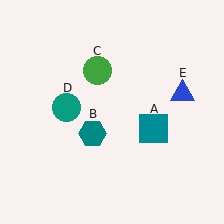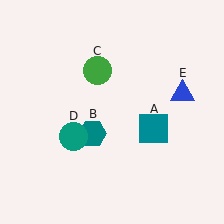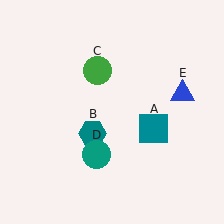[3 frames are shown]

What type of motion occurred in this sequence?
The teal circle (object D) rotated counterclockwise around the center of the scene.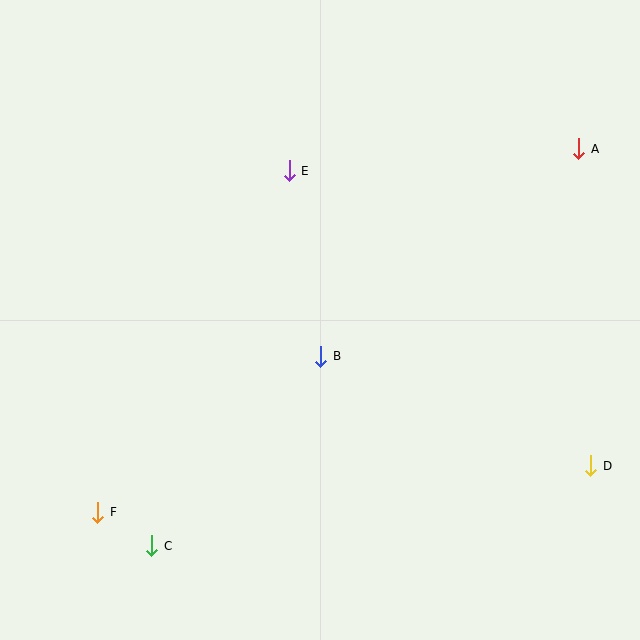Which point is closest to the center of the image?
Point B at (321, 356) is closest to the center.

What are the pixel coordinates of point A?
Point A is at (579, 149).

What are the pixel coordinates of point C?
Point C is at (152, 546).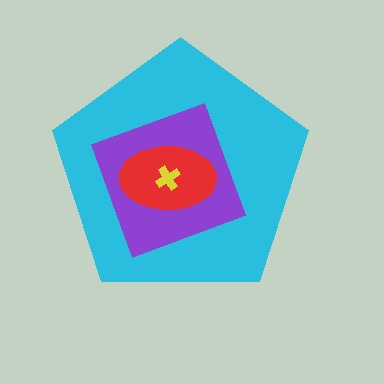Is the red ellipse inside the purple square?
Yes.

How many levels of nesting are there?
4.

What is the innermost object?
The yellow cross.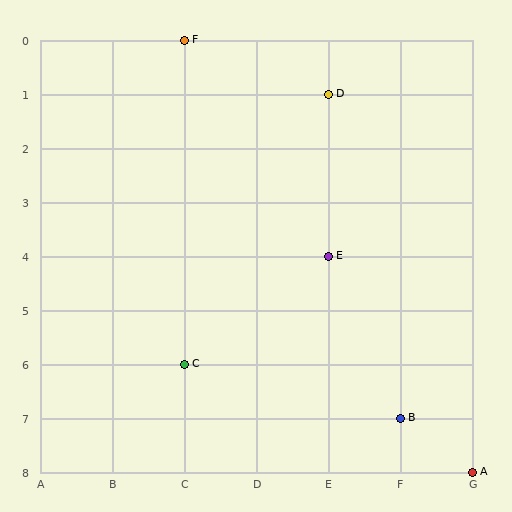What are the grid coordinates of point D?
Point D is at grid coordinates (E, 1).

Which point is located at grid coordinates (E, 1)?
Point D is at (E, 1).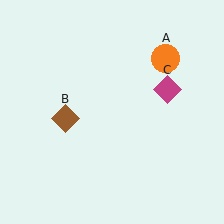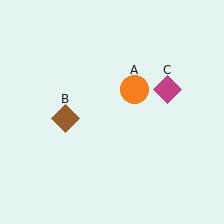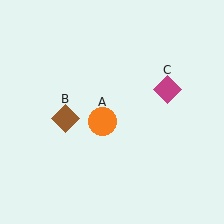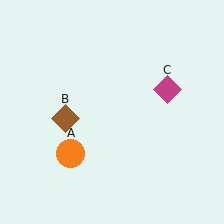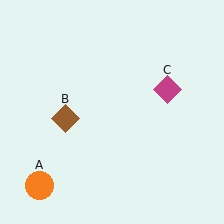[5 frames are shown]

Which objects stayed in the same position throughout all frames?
Brown diamond (object B) and magenta diamond (object C) remained stationary.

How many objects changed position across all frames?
1 object changed position: orange circle (object A).